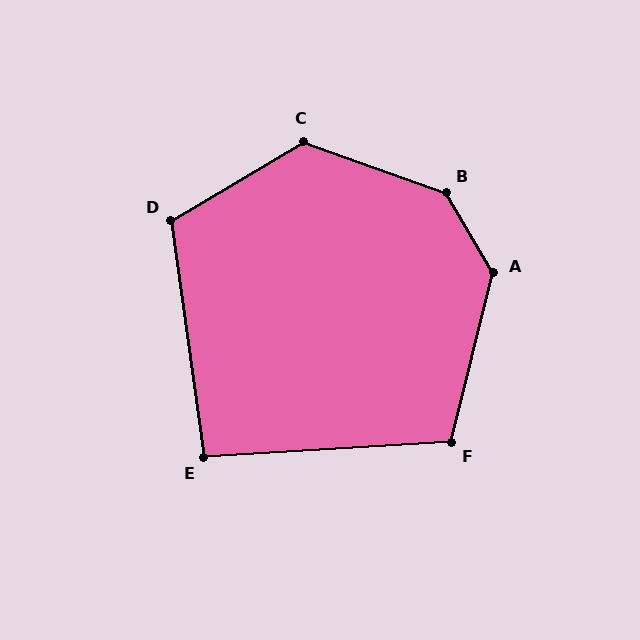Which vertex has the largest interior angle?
B, at approximately 140 degrees.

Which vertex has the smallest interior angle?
E, at approximately 95 degrees.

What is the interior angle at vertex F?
Approximately 107 degrees (obtuse).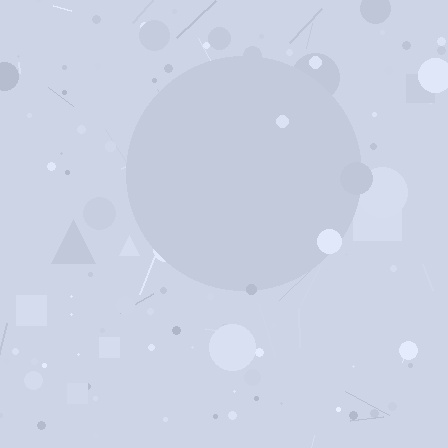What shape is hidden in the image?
A circle is hidden in the image.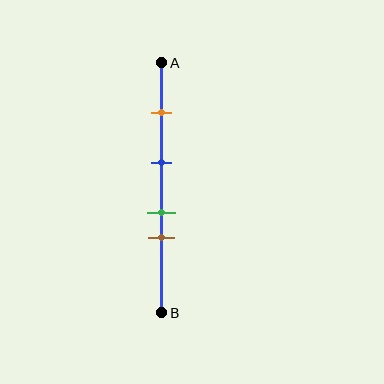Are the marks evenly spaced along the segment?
No, the marks are not evenly spaced.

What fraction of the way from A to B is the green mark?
The green mark is approximately 60% (0.6) of the way from A to B.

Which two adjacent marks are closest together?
The green and brown marks are the closest adjacent pair.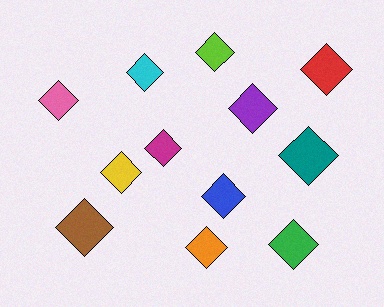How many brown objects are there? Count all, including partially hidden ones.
There is 1 brown object.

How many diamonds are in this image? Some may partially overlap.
There are 12 diamonds.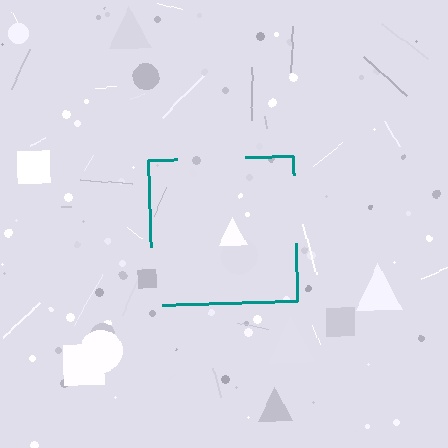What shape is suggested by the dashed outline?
The dashed outline suggests a square.